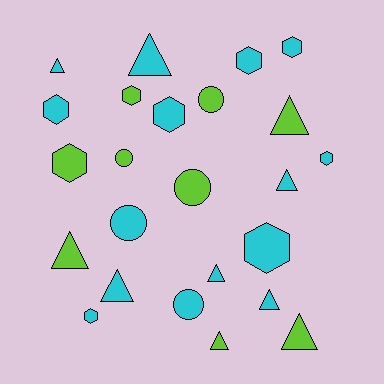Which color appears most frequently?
Cyan, with 15 objects.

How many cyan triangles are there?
There are 6 cyan triangles.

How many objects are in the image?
There are 24 objects.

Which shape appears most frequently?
Triangle, with 10 objects.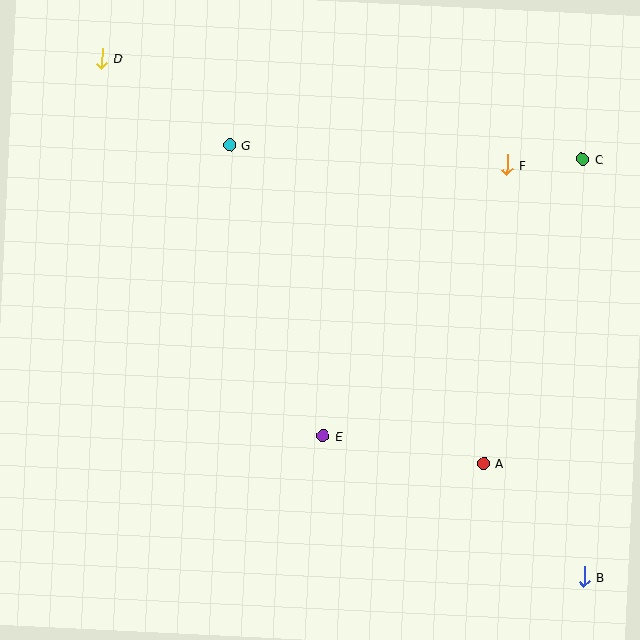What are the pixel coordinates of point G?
Point G is at (230, 145).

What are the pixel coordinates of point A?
Point A is at (484, 464).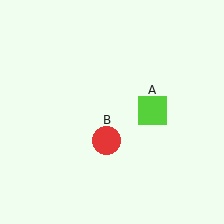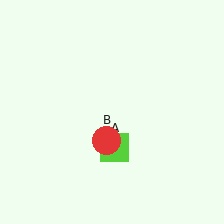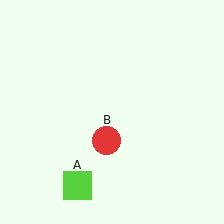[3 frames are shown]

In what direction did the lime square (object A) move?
The lime square (object A) moved down and to the left.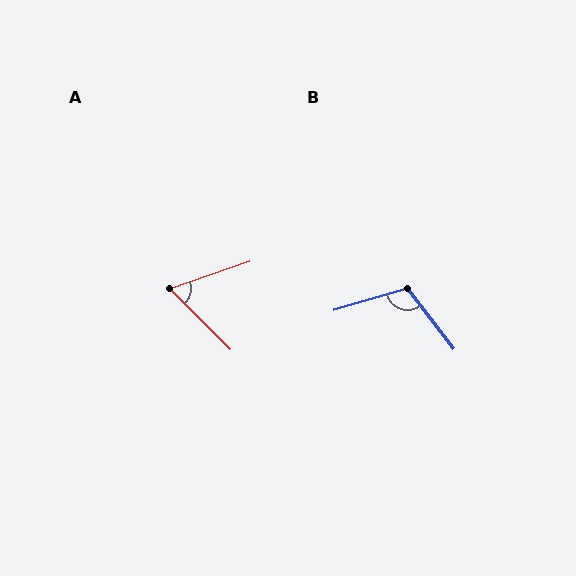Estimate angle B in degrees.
Approximately 111 degrees.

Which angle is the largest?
B, at approximately 111 degrees.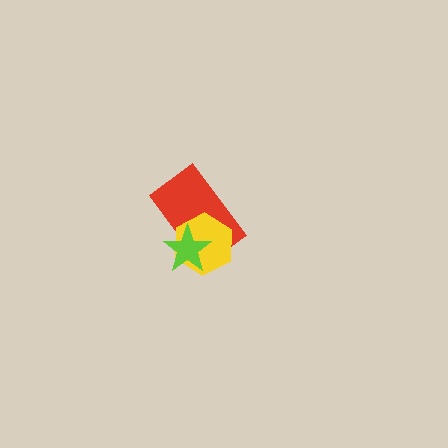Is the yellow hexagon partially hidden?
Yes, it is partially covered by another shape.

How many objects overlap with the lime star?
2 objects overlap with the lime star.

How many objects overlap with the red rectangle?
2 objects overlap with the red rectangle.